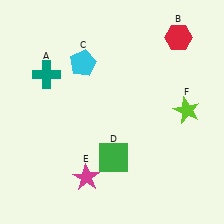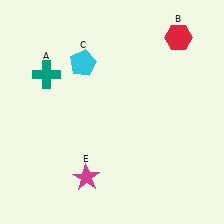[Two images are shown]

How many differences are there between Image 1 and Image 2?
There are 2 differences between the two images.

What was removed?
The green square (D), the lime star (F) were removed in Image 2.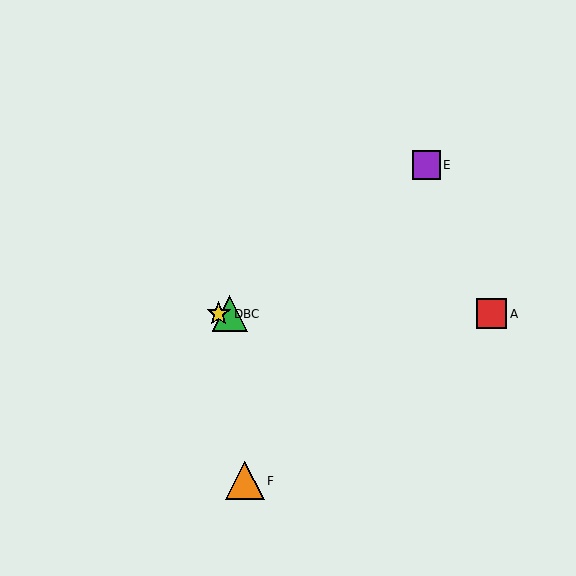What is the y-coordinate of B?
Object B is at y≈314.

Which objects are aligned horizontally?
Objects A, B, C, D are aligned horizontally.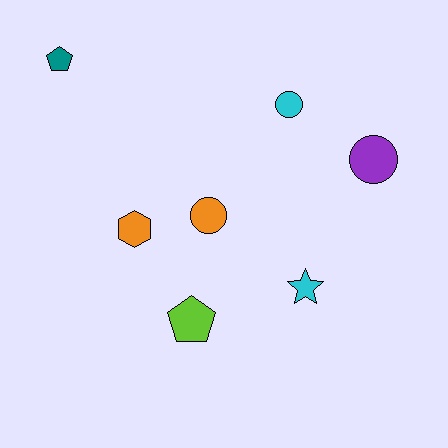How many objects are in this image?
There are 7 objects.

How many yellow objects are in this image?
There are no yellow objects.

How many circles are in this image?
There are 3 circles.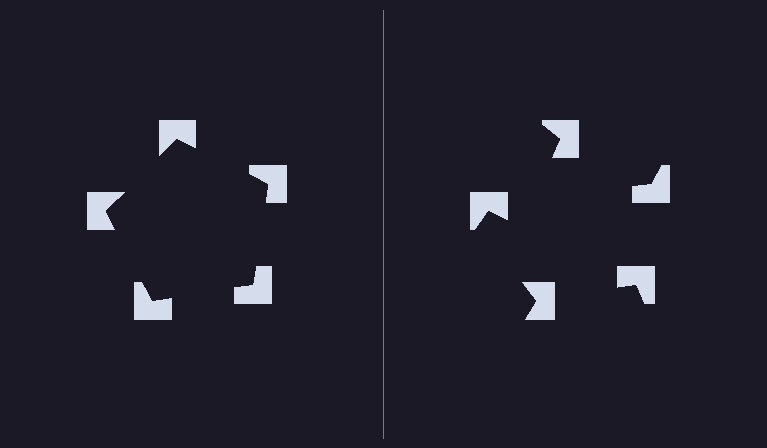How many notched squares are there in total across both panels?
10 — 5 on each side.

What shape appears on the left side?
An illusory pentagon.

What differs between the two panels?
The notched squares are positioned identically on both sides; only the wedge orientations differ. On the left they align to a pentagon; on the right they are misaligned.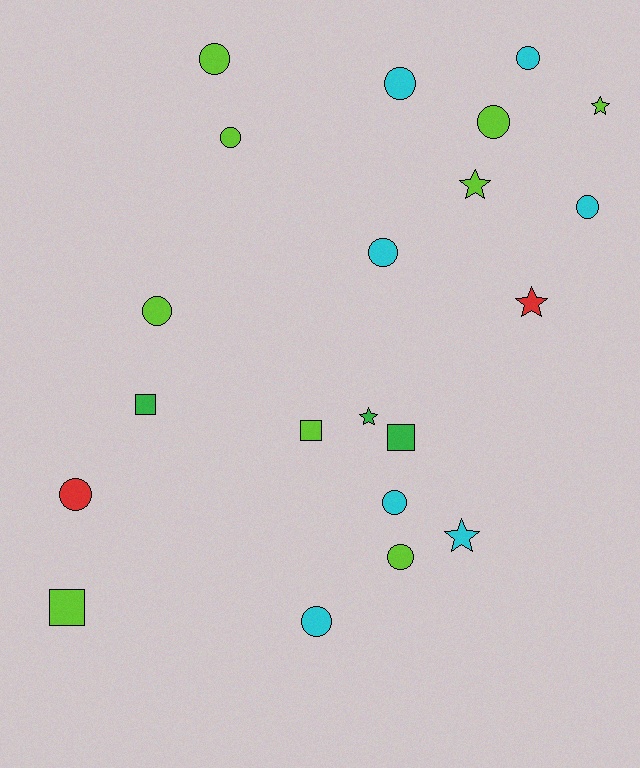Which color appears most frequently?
Lime, with 9 objects.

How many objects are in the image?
There are 21 objects.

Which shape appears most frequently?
Circle, with 12 objects.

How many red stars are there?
There is 1 red star.